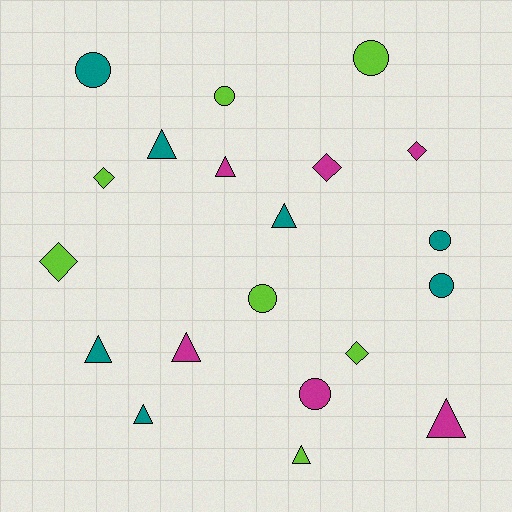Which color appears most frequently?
Teal, with 7 objects.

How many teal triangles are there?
There are 4 teal triangles.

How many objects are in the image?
There are 20 objects.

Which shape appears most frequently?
Triangle, with 8 objects.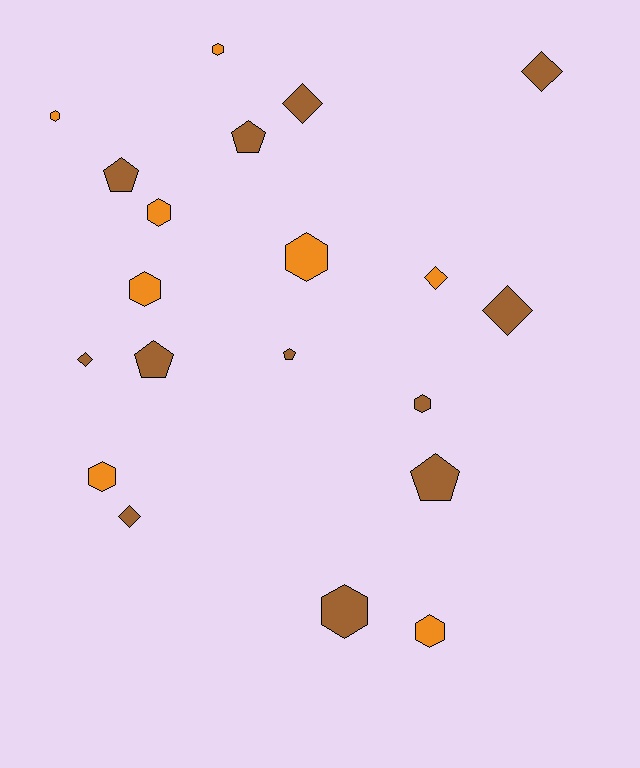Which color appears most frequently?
Brown, with 12 objects.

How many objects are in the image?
There are 20 objects.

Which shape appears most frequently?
Hexagon, with 9 objects.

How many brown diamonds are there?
There are 5 brown diamonds.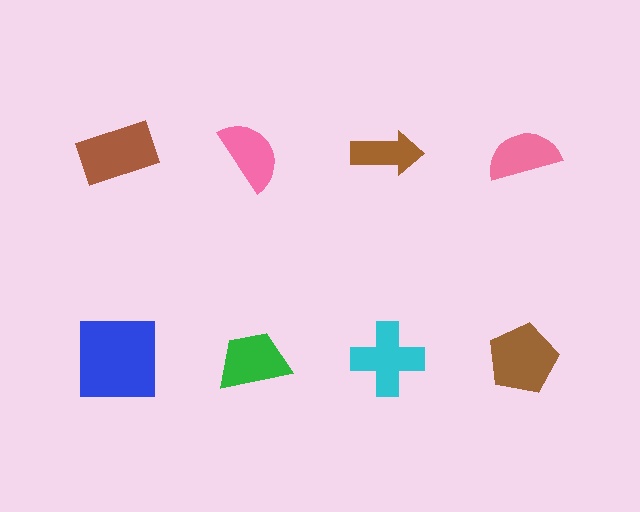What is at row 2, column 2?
A green trapezoid.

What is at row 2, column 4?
A brown pentagon.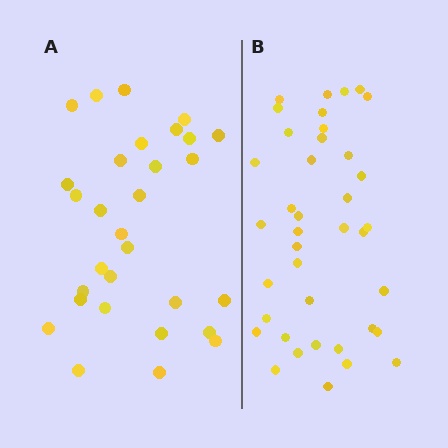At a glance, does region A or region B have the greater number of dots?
Region B (the right region) has more dots.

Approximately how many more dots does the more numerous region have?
Region B has roughly 8 or so more dots than region A.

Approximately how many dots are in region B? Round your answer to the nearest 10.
About 40 dots. (The exact count is 39, which rounds to 40.)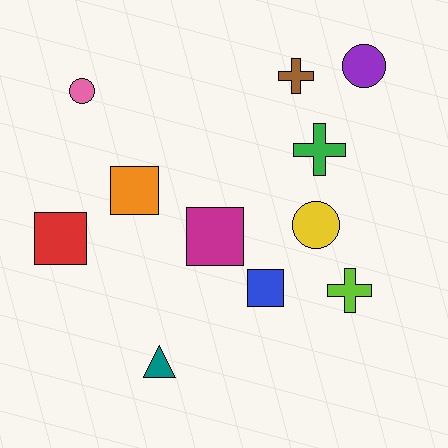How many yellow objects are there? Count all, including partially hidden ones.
There is 1 yellow object.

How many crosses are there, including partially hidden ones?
There are 3 crosses.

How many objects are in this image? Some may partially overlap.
There are 11 objects.